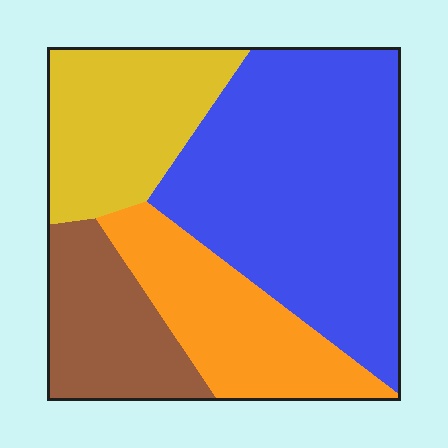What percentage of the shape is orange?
Orange covers 20% of the shape.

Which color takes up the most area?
Blue, at roughly 45%.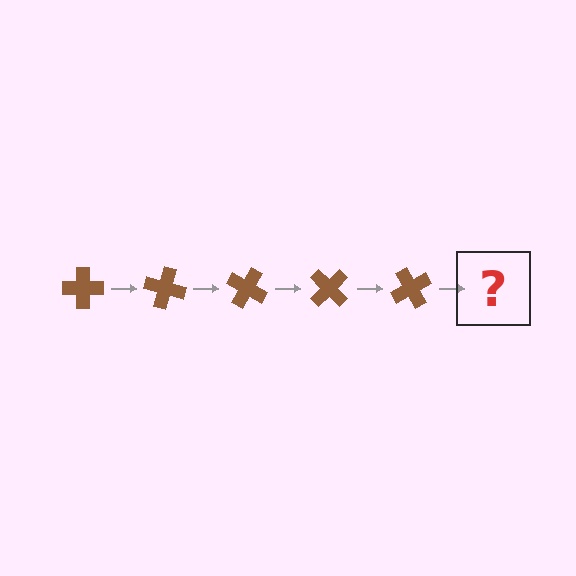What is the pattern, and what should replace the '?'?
The pattern is that the cross rotates 15 degrees each step. The '?' should be a brown cross rotated 75 degrees.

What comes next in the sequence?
The next element should be a brown cross rotated 75 degrees.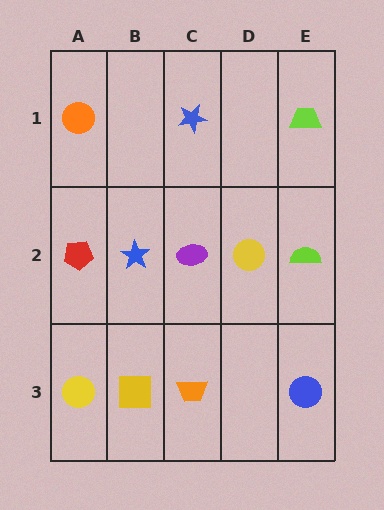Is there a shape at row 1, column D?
No, that cell is empty.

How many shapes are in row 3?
4 shapes.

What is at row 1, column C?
A blue star.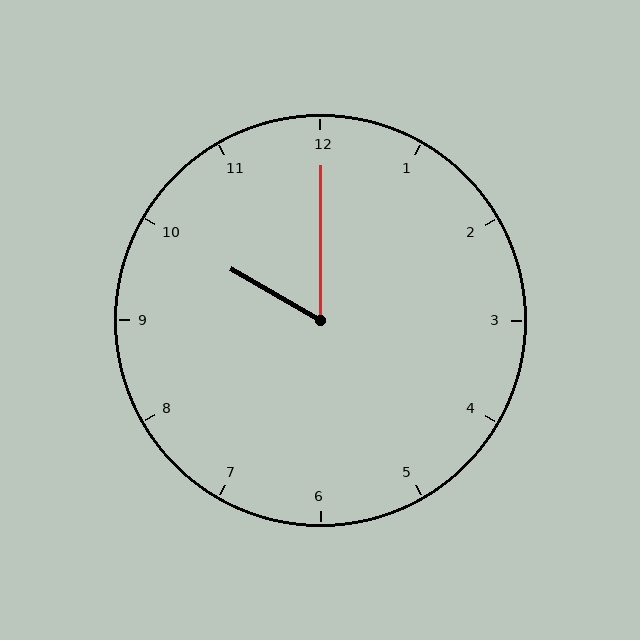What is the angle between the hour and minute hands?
Approximately 60 degrees.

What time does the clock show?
10:00.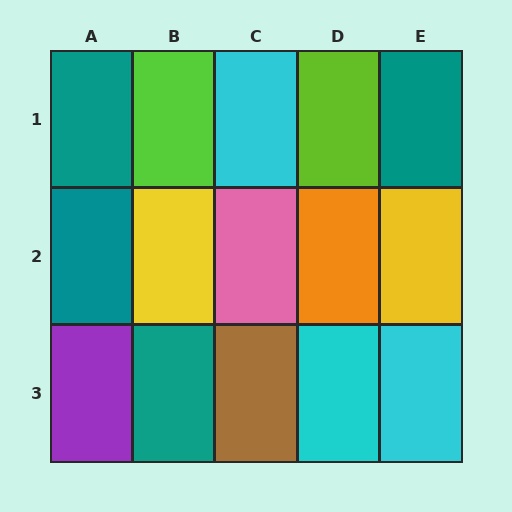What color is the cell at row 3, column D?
Cyan.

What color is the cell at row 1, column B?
Lime.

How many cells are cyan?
3 cells are cyan.